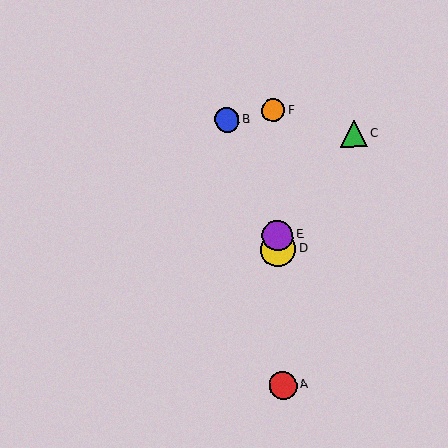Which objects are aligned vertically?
Objects A, D, E, F are aligned vertically.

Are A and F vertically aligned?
Yes, both are at x≈283.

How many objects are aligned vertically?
4 objects (A, D, E, F) are aligned vertically.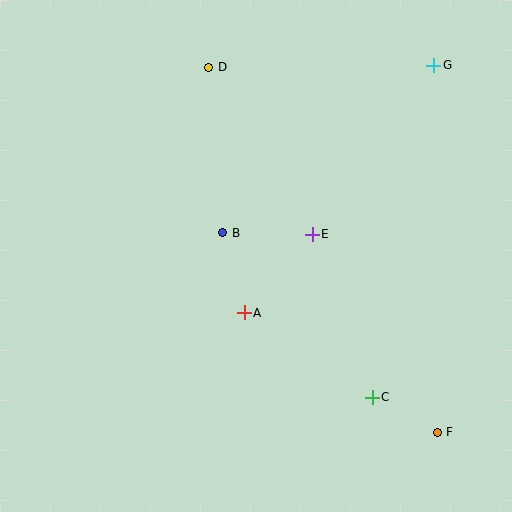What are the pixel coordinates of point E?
Point E is at (312, 234).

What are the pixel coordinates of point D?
Point D is at (209, 67).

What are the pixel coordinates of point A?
Point A is at (244, 313).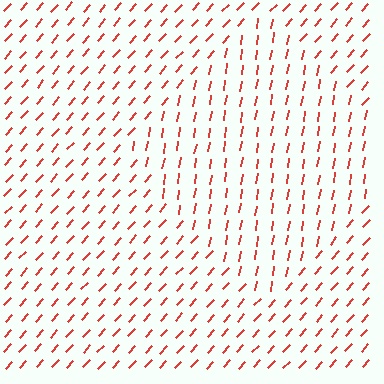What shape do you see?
I see a diamond.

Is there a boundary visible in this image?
Yes, there is a texture boundary formed by a change in line orientation.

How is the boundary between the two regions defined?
The boundary is defined purely by a change in line orientation (approximately 32 degrees difference). All lines are the same color and thickness.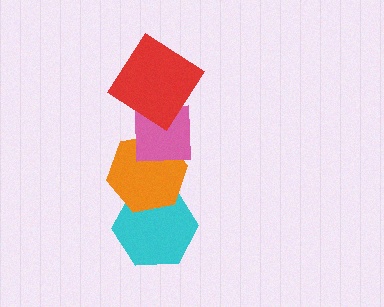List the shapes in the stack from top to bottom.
From top to bottom: the red diamond, the pink square, the orange hexagon, the cyan hexagon.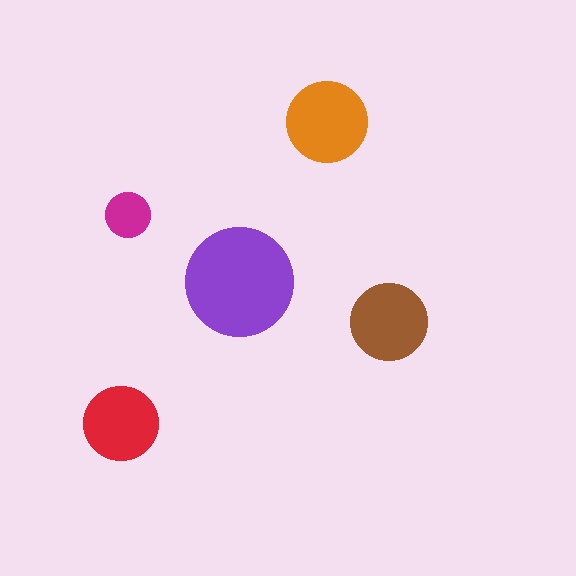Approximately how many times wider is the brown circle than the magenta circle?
About 1.5 times wider.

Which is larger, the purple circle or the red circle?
The purple one.